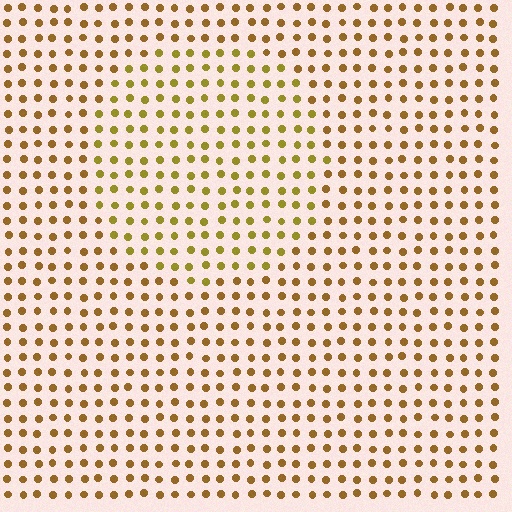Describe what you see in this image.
The image is filled with small brown elements in a uniform arrangement. A circle-shaped region is visible where the elements are tinted to a slightly different hue, forming a subtle color boundary.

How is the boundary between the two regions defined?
The boundary is defined purely by a slight shift in hue (about 22 degrees). Spacing, size, and orientation are identical on both sides.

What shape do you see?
I see a circle.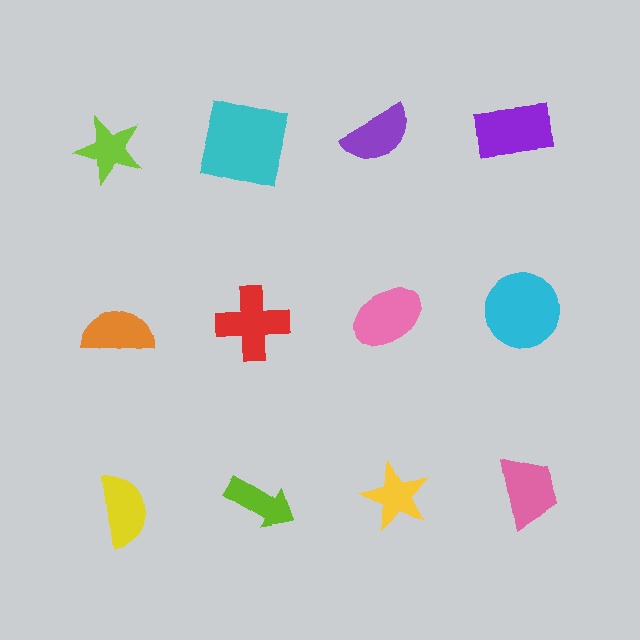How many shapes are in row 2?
4 shapes.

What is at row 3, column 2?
A lime arrow.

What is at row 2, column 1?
An orange semicircle.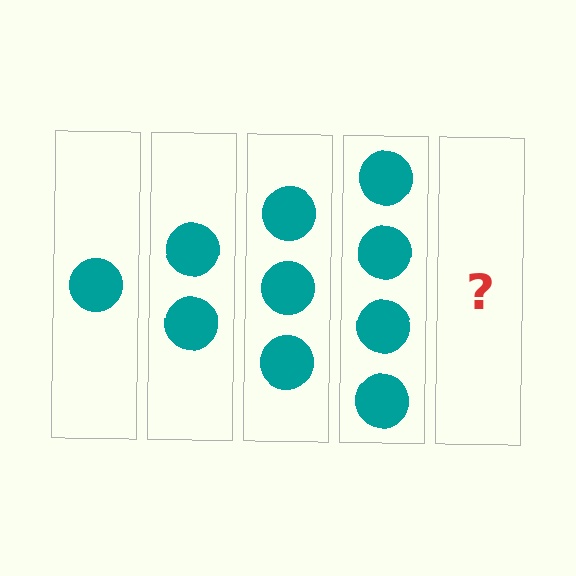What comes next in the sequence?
The next element should be 5 circles.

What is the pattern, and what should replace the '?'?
The pattern is that each step adds one more circle. The '?' should be 5 circles.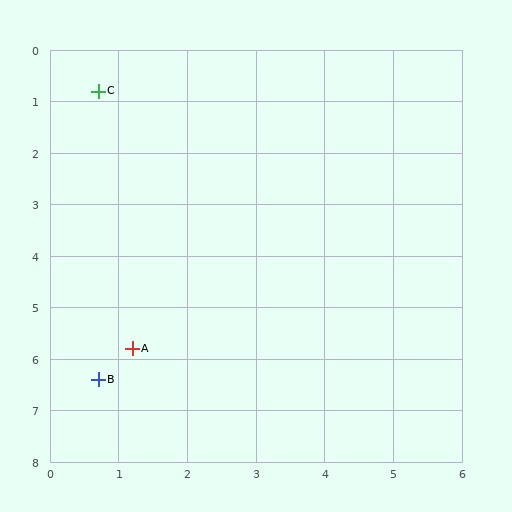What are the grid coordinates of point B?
Point B is at approximately (0.7, 6.4).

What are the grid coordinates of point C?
Point C is at approximately (0.7, 0.8).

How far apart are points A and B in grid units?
Points A and B are about 0.8 grid units apart.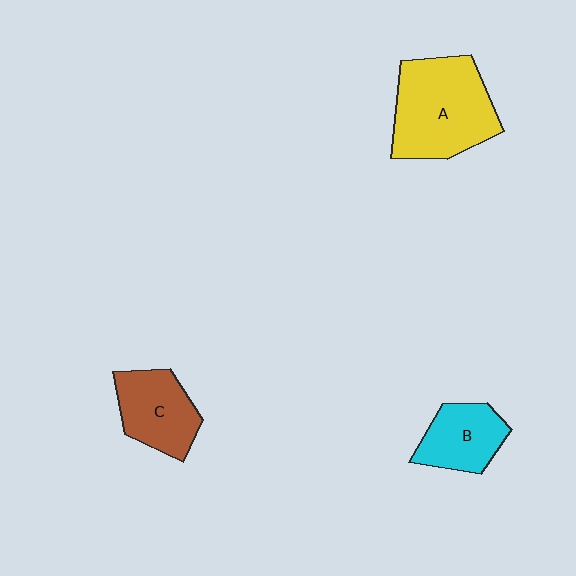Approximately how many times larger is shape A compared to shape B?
Approximately 1.8 times.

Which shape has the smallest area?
Shape B (cyan).